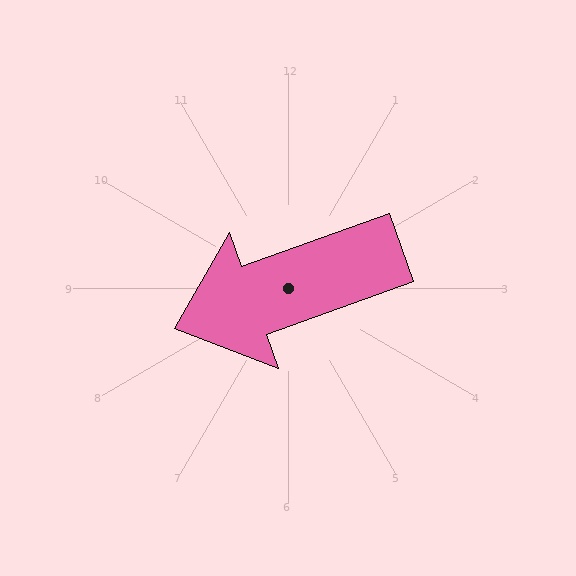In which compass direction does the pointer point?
West.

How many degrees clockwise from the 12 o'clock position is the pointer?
Approximately 250 degrees.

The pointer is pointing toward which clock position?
Roughly 8 o'clock.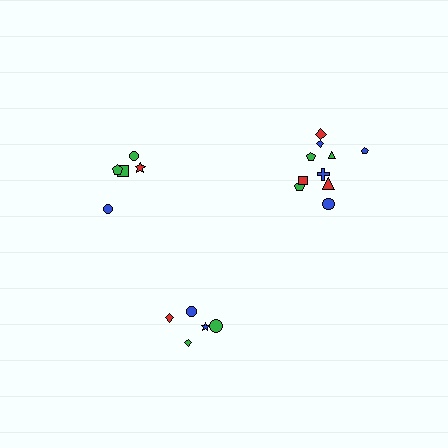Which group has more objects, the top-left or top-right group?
The top-right group.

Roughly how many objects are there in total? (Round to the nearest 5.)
Roughly 20 objects in total.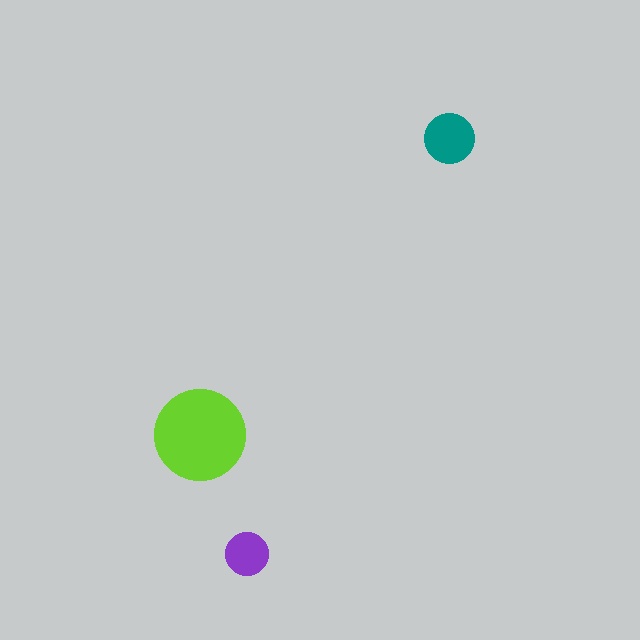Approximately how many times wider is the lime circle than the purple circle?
About 2 times wider.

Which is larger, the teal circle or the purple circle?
The teal one.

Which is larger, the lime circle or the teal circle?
The lime one.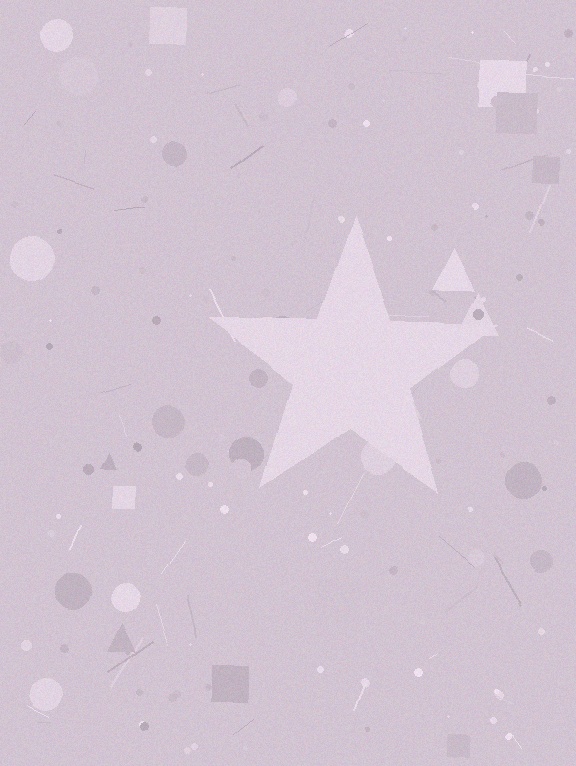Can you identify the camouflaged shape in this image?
The camouflaged shape is a star.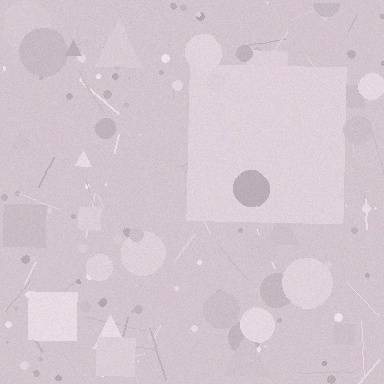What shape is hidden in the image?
A square is hidden in the image.